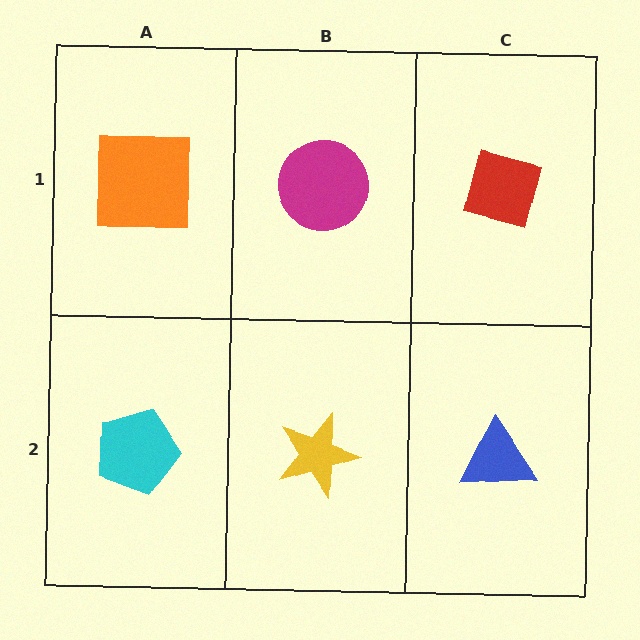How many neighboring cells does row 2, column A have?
2.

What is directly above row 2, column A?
An orange square.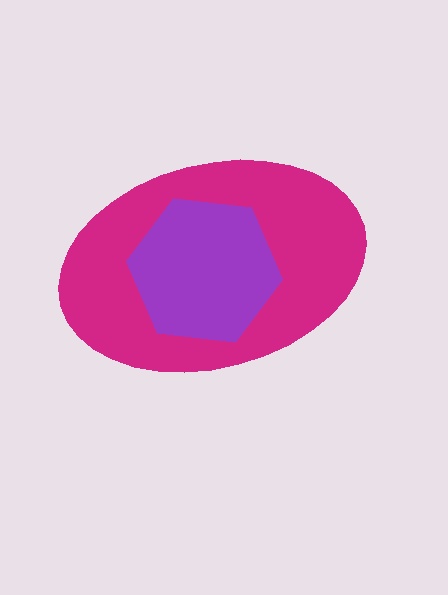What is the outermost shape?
The magenta ellipse.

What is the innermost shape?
The purple hexagon.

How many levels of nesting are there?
2.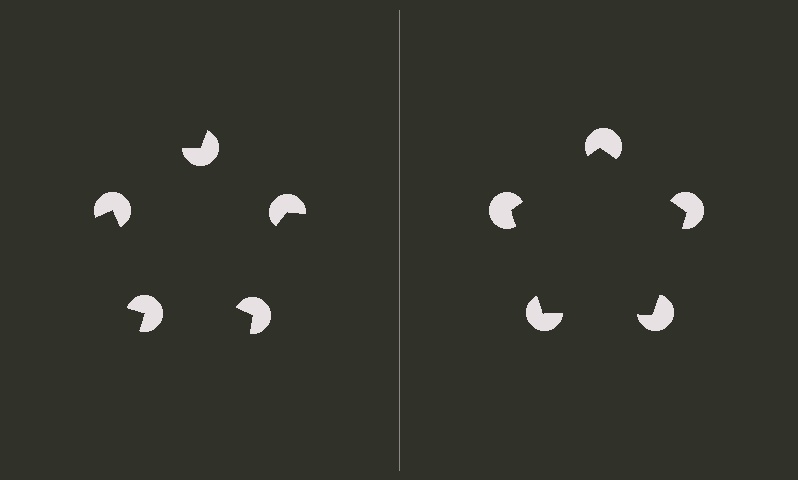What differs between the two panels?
The pac-man discs are positioned identically on both sides; only the wedge orientations differ. On the right they align to a pentagon; on the left they are misaligned.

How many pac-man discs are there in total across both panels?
10 — 5 on each side.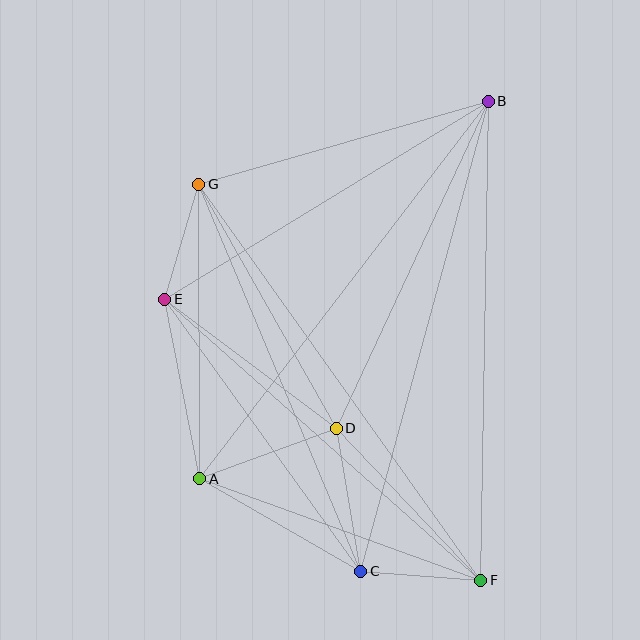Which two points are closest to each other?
Points E and G are closest to each other.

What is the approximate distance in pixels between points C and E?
The distance between C and E is approximately 335 pixels.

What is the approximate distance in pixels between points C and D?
The distance between C and D is approximately 145 pixels.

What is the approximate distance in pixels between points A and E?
The distance between A and E is approximately 183 pixels.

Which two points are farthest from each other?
Points B and C are farthest from each other.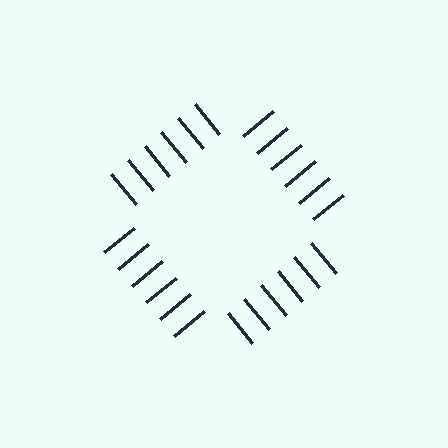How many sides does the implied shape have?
4 sides — the line-ends trace a square.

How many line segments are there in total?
24 — 6 along each of the 4 edges.